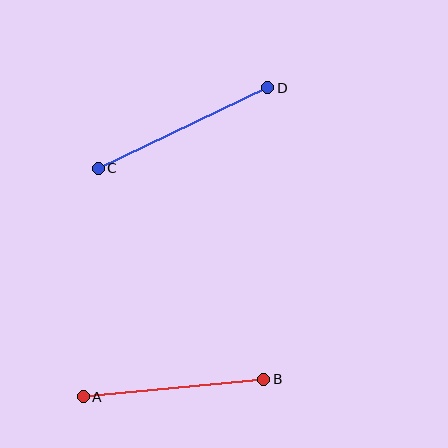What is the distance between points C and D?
The distance is approximately 188 pixels.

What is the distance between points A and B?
The distance is approximately 181 pixels.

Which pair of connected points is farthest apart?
Points C and D are farthest apart.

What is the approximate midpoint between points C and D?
The midpoint is at approximately (183, 128) pixels.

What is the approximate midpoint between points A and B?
The midpoint is at approximately (173, 388) pixels.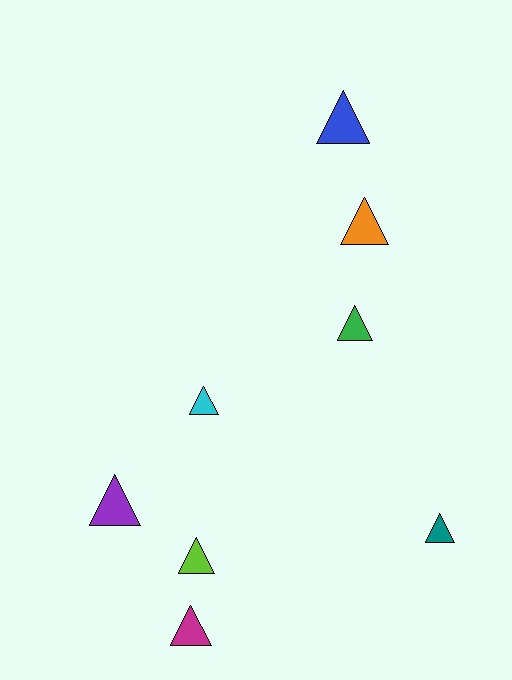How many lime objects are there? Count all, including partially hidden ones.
There is 1 lime object.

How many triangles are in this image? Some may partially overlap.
There are 8 triangles.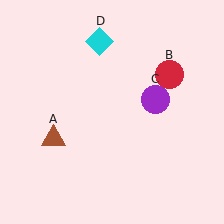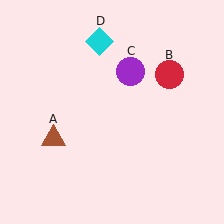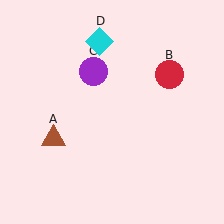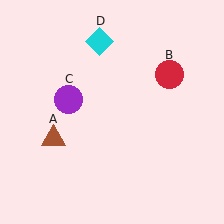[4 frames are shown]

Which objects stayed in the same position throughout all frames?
Brown triangle (object A) and red circle (object B) and cyan diamond (object D) remained stationary.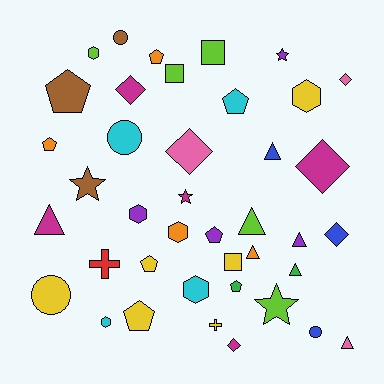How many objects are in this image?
There are 40 objects.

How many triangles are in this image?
There are 7 triangles.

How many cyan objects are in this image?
There are 4 cyan objects.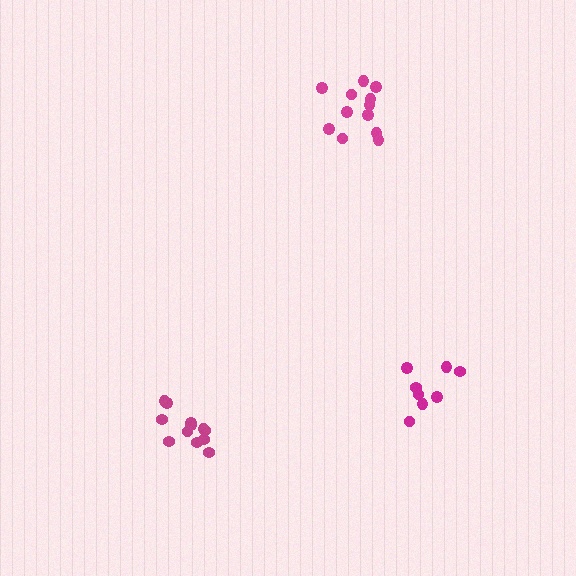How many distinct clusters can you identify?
There are 3 distinct clusters.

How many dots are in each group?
Group 1: 8 dots, Group 2: 12 dots, Group 3: 13 dots (33 total).